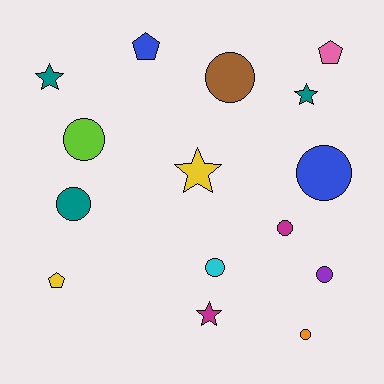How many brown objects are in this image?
There is 1 brown object.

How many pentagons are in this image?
There are 3 pentagons.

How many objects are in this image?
There are 15 objects.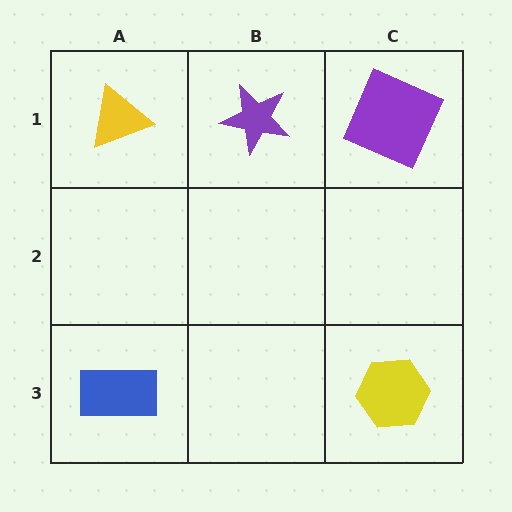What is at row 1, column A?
A yellow triangle.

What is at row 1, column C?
A purple square.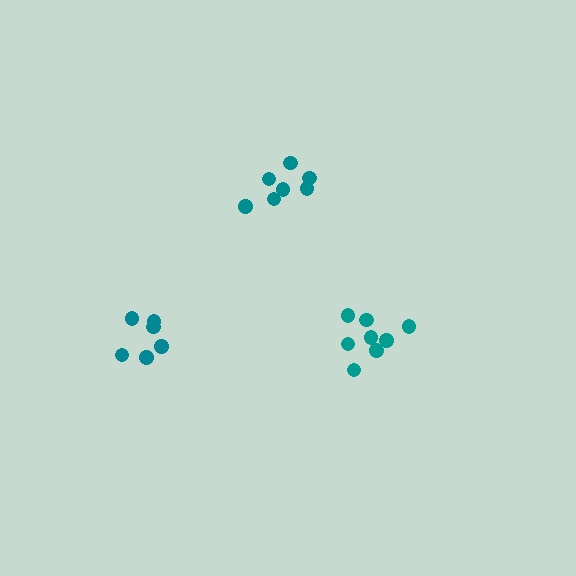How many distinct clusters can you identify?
There are 3 distinct clusters.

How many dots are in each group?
Group 1: 6 dots, Group 2: 7 dots, Group 3: 8 dots (21 total).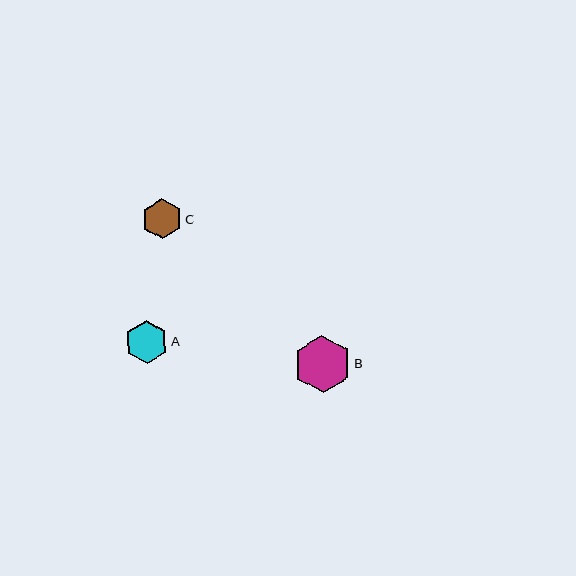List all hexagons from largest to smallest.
From largest to smallest: B, A, C.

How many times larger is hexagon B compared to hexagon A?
Hexagon B is approximately 1.3 times the size of hexagon A.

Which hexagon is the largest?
Hexagon B is the largest with a size of approximately 57 pixels.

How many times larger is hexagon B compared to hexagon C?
Hexagon B is approximately 1.4 times the size of hexagon C.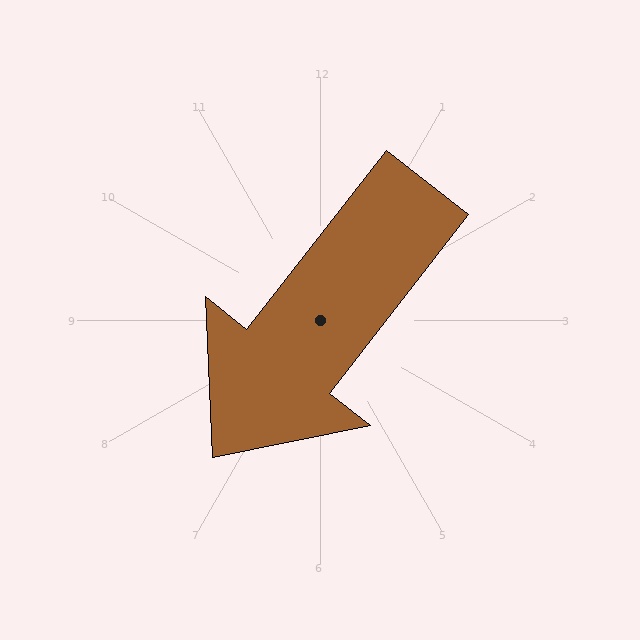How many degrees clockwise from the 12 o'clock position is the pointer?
Approximately 218 degrees.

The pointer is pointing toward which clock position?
Roughly 7 o'clock.